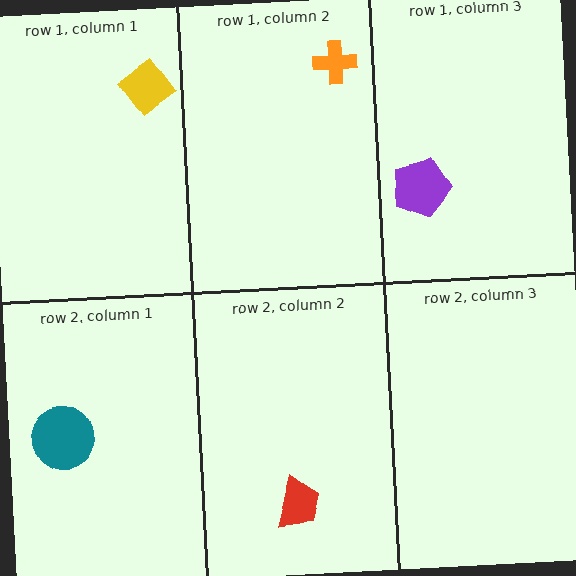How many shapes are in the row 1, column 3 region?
1.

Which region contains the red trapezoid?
The row 2, column 2 region.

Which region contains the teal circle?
The row 2, column 1 region.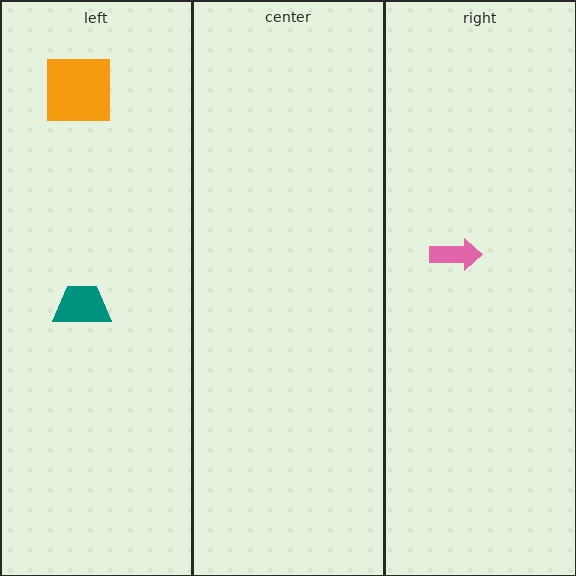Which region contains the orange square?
The left region.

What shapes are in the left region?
The orange square, the teal trapezoid.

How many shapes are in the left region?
2.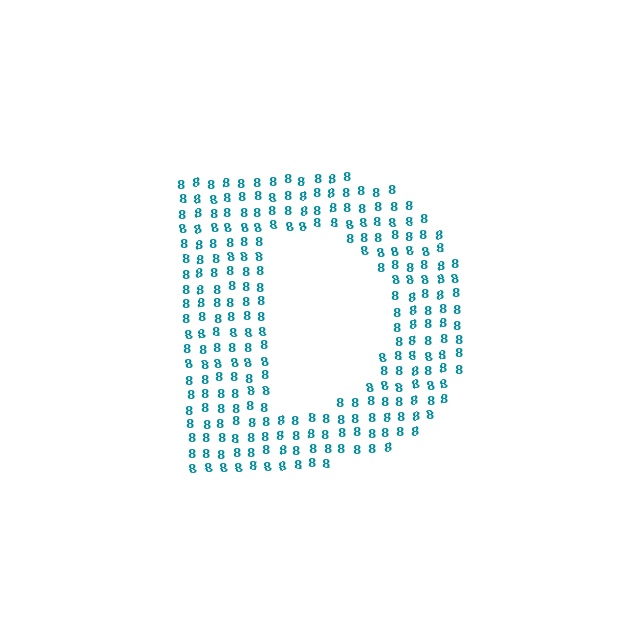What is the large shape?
The large shape is the letter D.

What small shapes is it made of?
It is made of small digit 8's.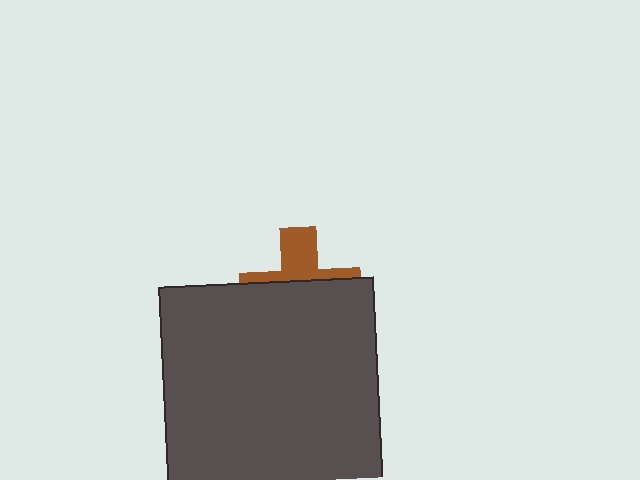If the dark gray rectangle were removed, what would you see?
You would see the complete brown cross.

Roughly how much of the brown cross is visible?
A small part of it is visible (roughly 38%).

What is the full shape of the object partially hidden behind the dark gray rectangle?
The partially hidden object is a brown cross.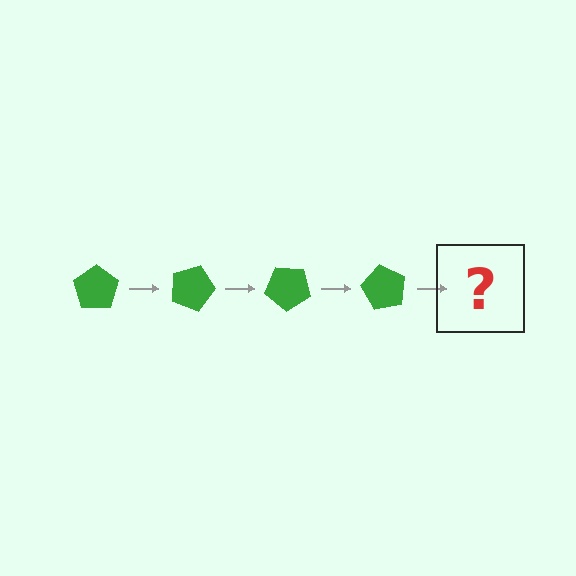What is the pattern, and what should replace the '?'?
The pattern is that the pentagon rotates 20 degrees each step. The '?' should be a green pentagon rotated 80 degrees.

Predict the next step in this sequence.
The next step is a green pentagon rotated 80 degrees.